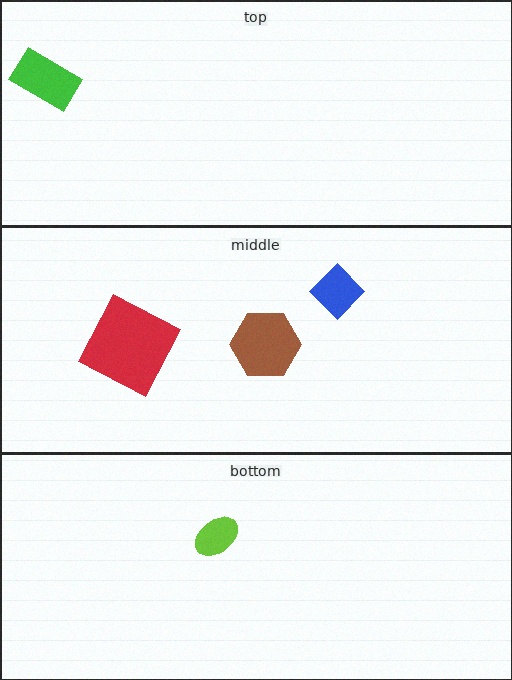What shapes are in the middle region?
The brown hexagon, the blue diamond, the red square.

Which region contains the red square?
The middle region.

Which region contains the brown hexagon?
The middle region.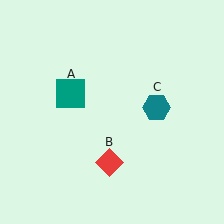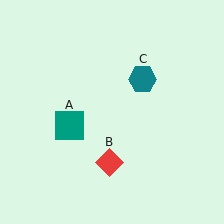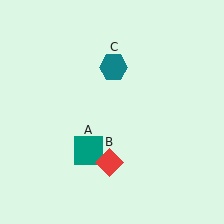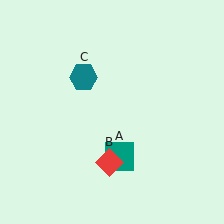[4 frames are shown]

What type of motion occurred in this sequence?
The teal square (object A), teal hexagon (object C) rotated counterclockwise around the center of the scene.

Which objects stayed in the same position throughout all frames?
Red diamond (object B) remained stationary.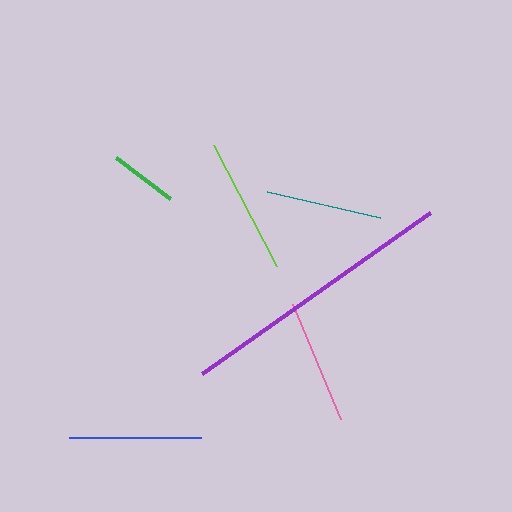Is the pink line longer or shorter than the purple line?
The purple line is longer than the pink line.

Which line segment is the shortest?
The green line is the shortest at approximately 68 pixels.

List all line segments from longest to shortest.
From longest to shortest: purple, lime, blue, pink, teal, green.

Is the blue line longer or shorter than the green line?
The blue line is longer than the green line.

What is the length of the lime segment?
The lime segment is approximately 137 pixels long.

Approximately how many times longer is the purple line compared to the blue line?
The purple line is approximately 2.1 times the length of the blue line.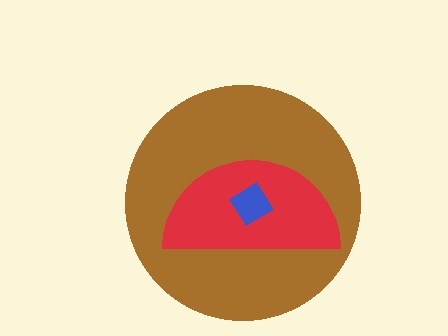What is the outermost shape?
The brown circle.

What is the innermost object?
The blue diamond.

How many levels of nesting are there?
3.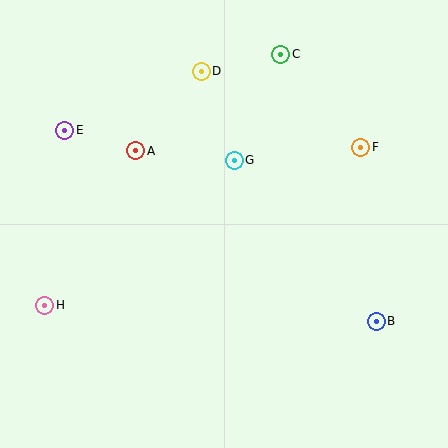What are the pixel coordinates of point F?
Point F is at (361, 147).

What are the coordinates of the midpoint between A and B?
The midpoint between A and B is at (256, 236).